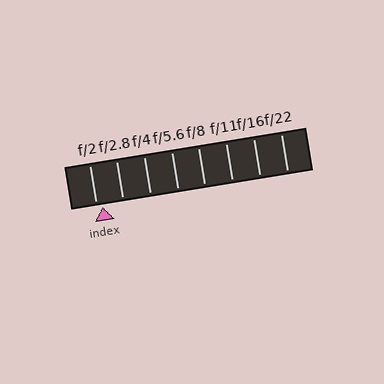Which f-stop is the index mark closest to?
The index mark is closest to f/2.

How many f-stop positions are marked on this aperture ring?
There are 8 f-stop positions marked.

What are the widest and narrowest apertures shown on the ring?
The widest aperture shown is f/2 and the narrowest is f/22.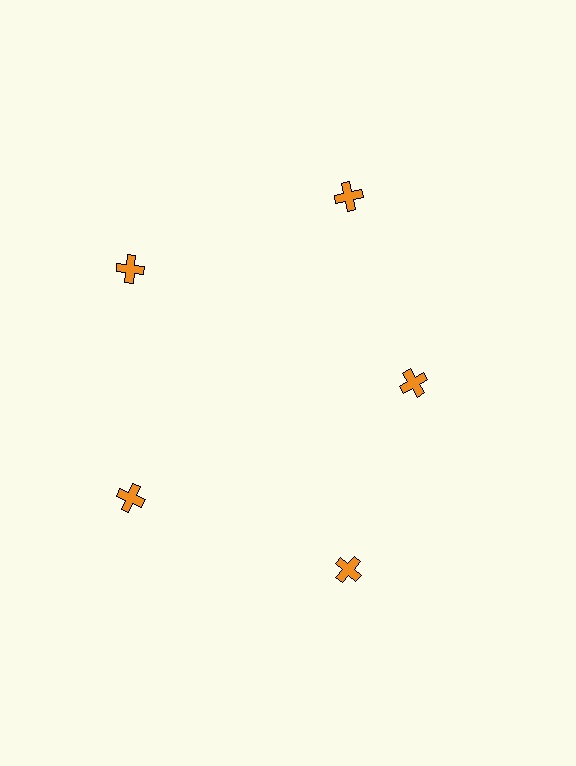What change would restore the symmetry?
The symmetry would be restored by moving it outward, back onto the ring so that all 5 crosses sit at equal angles and equal distance from the center.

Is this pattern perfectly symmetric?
No. The 5 orange crosses are arranged in a ring, but one element near the 3 o'clock position is pulled inward toward the center, breaking the 5-fold rotational symmetry.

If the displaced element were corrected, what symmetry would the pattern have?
It would have 5-fold rotational symmetry — the pattern would map onto itself every 72 degrees.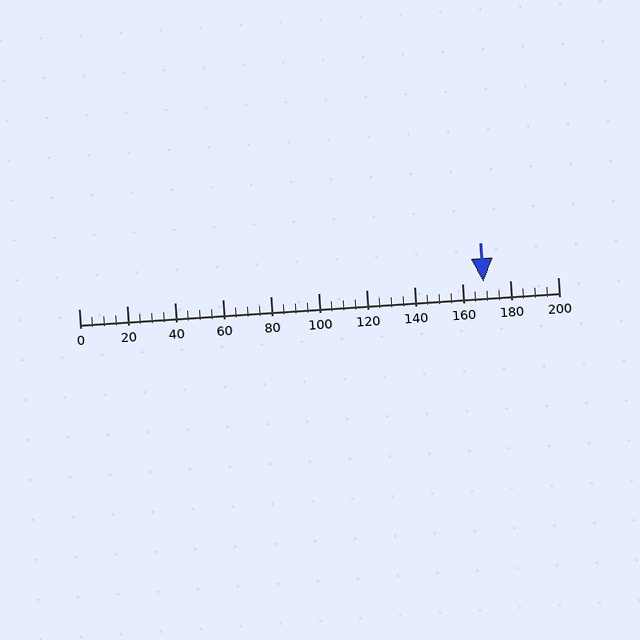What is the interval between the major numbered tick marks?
The major tick marks are spaced 20 units apart.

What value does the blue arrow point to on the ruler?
The blue arrow points to approximately 169.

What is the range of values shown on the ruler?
The ruler shows values from 0 to 200.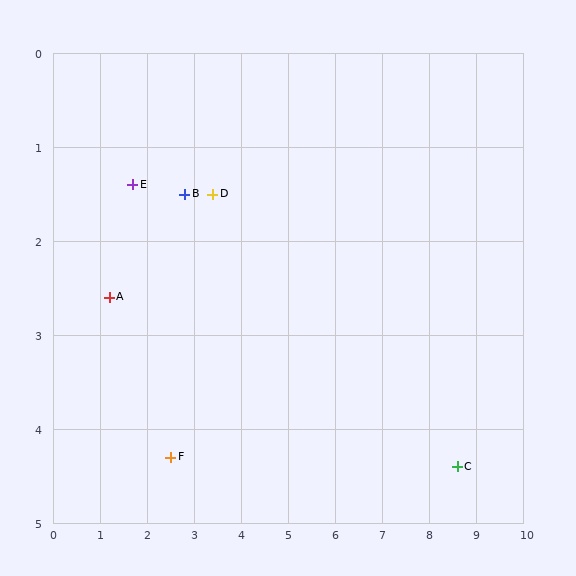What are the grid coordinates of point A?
Point A is at approximately (1.2, 2.6).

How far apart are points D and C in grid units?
Points D and C are about 6.0 grid units apart.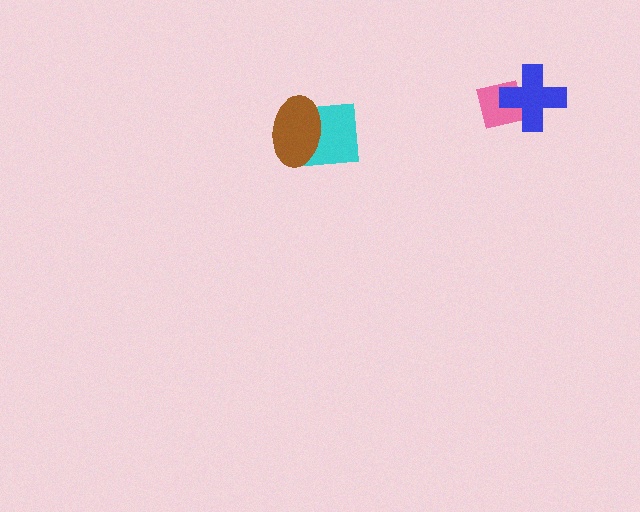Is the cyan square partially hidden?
Yes, it is partially covered by another shape.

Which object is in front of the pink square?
The blue cross is in front of the pink square.